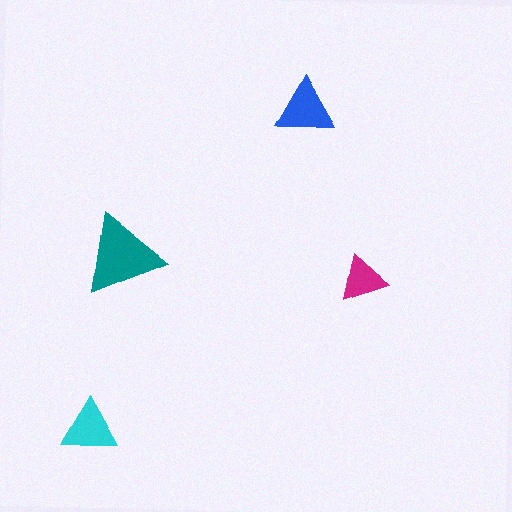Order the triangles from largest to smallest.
the teal one, the blue one, the cyan one, the magenta one.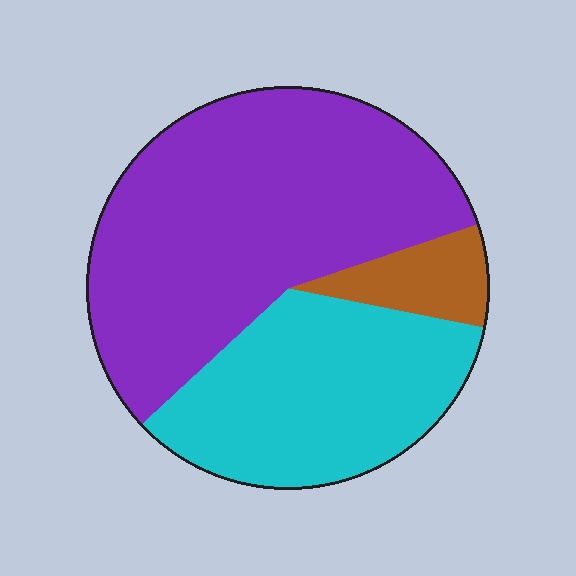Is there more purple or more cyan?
Purple.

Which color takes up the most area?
Purple, at roughly 55%.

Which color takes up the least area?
Brown, at roughly 10%.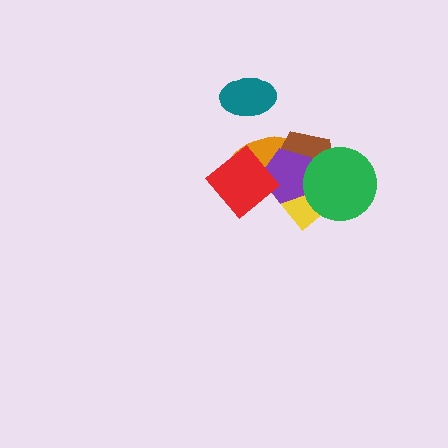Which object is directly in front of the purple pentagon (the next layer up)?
The green circle is directly in front of the purple pentagon.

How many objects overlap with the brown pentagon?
4 objects overlap with the brown pentagon.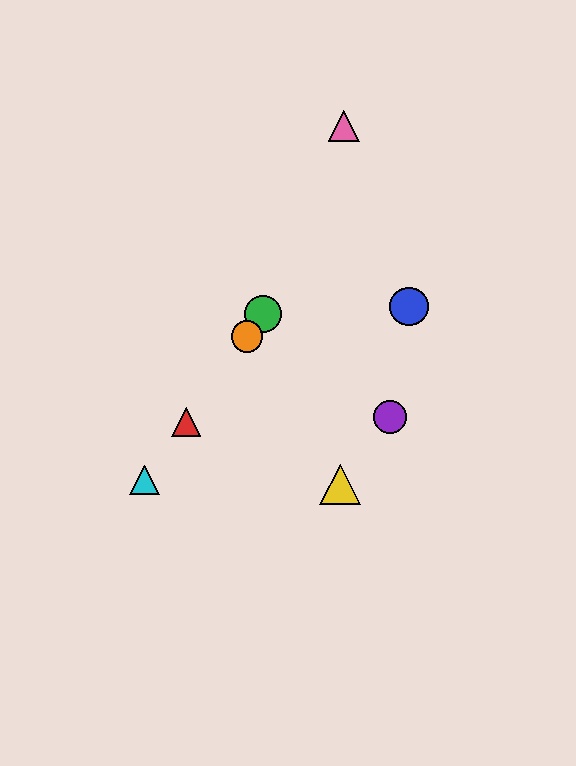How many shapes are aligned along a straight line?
4 shapes (the red triangle, the green circle, the orange circle, the cyan triangle) are aligned along a straight line.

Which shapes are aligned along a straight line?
The red triangle, the green circle, the orange circle, the cyan triangle are aligned along a straight line.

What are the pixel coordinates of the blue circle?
The blue circle is at (409, 307).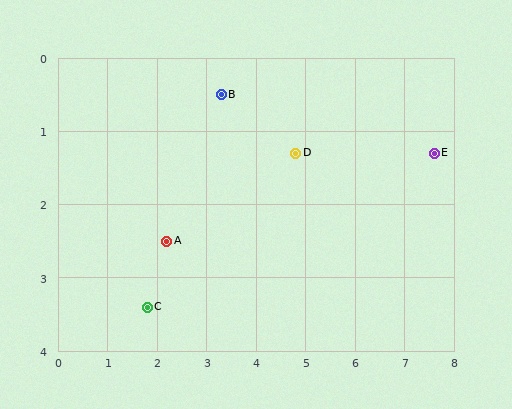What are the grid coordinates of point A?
Point A is at approximately (2.2, 2.5).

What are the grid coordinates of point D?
Point D is at approximately (4.8, 1.3).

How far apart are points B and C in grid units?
Points B and C are about 3.3 grid units apart.